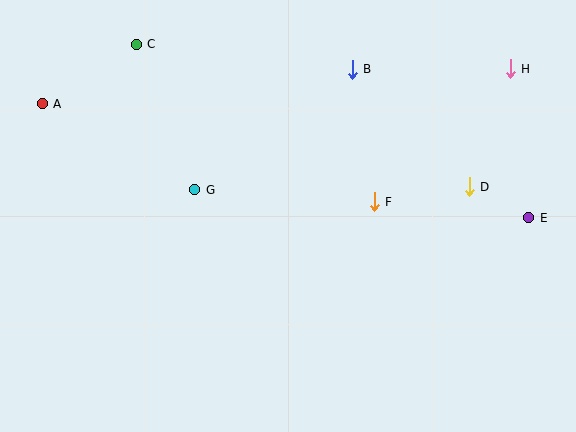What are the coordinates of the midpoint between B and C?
The midpoint between B and C is at (244, 57).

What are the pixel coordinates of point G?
Point G is at (195, 190).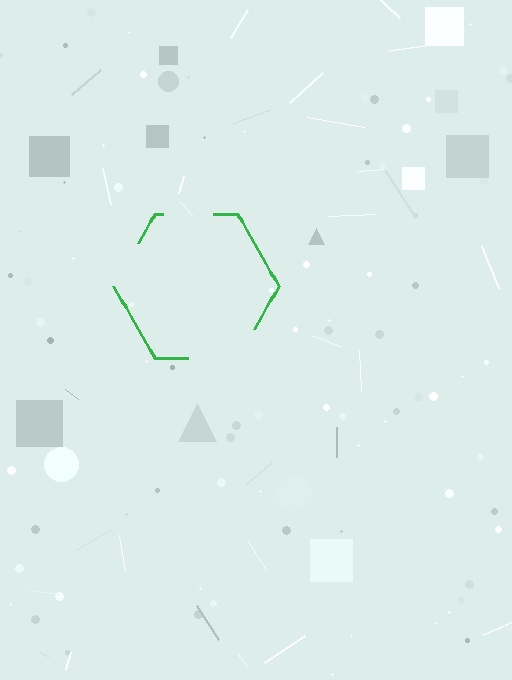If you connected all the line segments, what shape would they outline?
They would outline a hexagon.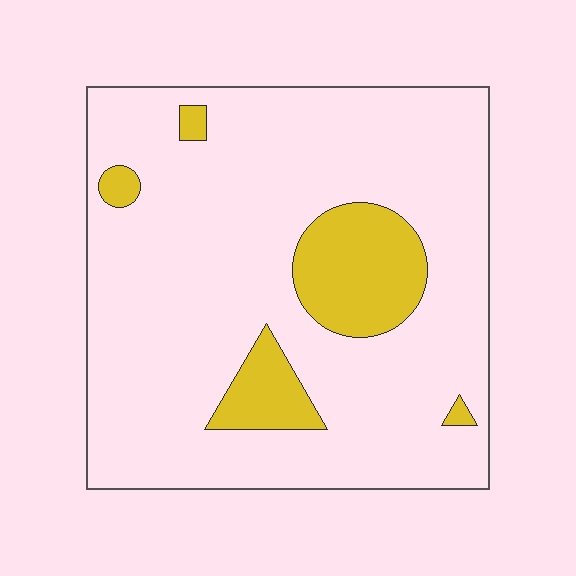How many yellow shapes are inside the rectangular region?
5.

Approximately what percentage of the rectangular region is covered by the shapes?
Approximately 15%.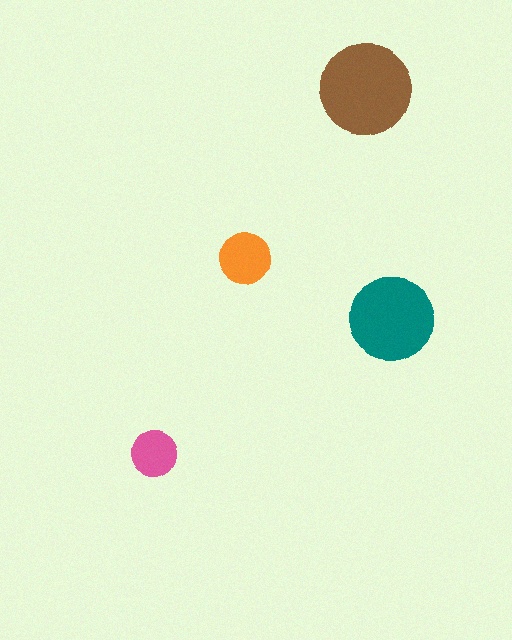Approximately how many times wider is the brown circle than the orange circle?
About 2 times wider.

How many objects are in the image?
There are 4 objects in the image.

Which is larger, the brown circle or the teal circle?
The brown one.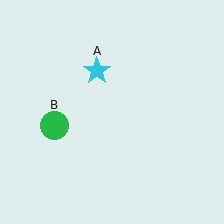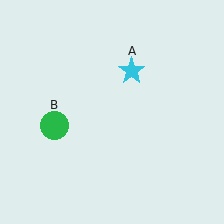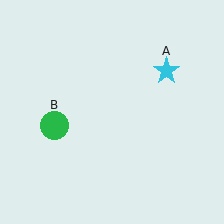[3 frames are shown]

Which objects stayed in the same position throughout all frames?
Green circle (object B) remained stationary.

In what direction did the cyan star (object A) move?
The cyan star (object A) moved right.